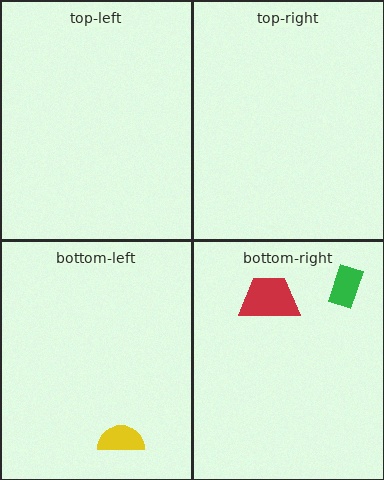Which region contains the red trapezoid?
The bottom-right region.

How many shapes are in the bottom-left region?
1.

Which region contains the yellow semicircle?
The bottom-left region.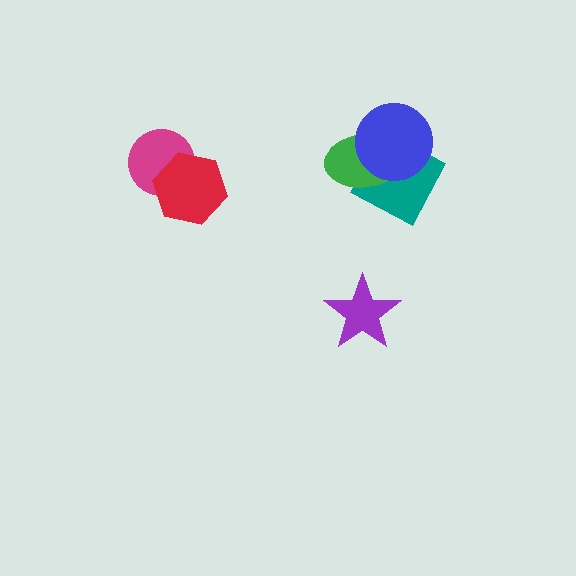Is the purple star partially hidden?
No, no other shape covers it.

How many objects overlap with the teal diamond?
2 objects overlap with the teal diamond.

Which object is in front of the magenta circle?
The red hexagon is in front of the magenta circle.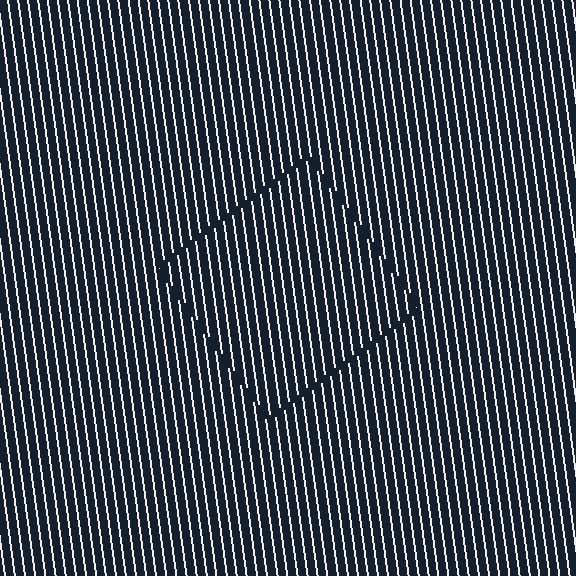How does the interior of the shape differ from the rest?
The interior of the shape contains the same grating, shifted by half a period — the contour is defined by the phase discontinuity where line-ends from the inner and outer gratings abut.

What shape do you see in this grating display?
An illusory square. The interior of the shape contains the same grating, shifted by half a period — the contour is defined by the phase discontinuity where line-ends from the inner and outer gratings abut.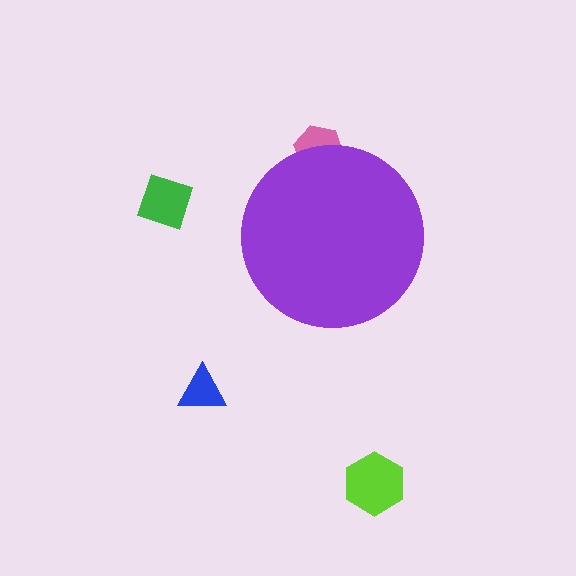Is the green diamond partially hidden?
No, the green diamond is fully visible.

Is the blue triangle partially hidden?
No, the blue triangle is fully visible.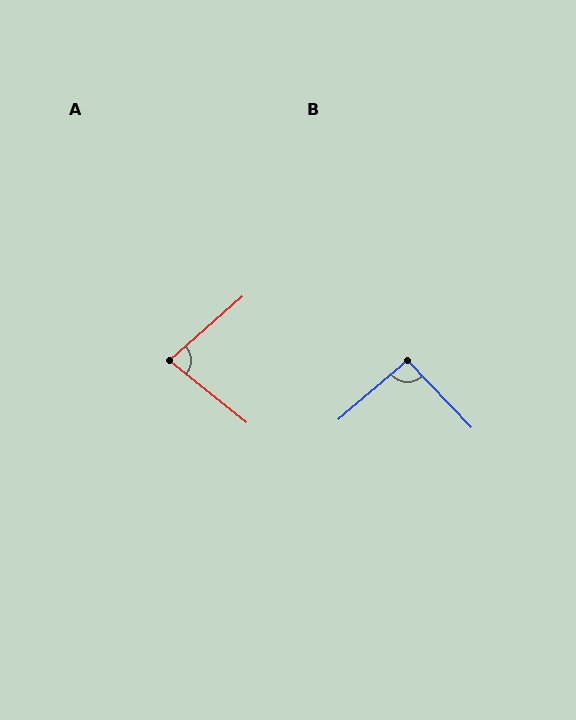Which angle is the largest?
B, at approximately 93 degrees.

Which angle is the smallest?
A, at approximately 80 degrees.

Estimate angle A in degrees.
Approximately 80 degrees.